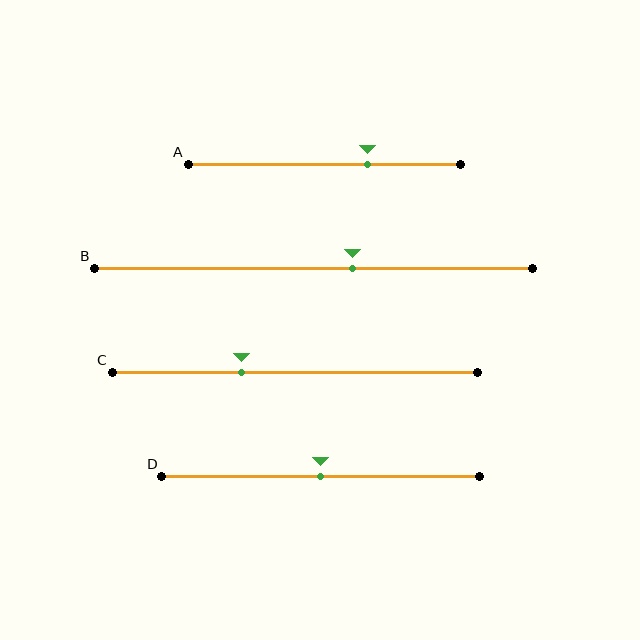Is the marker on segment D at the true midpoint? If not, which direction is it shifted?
Yes, the marker on segment D is at the true midpoint.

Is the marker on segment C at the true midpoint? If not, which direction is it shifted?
No, the marker on segment C is shifted to the left by about 14% of the segment length.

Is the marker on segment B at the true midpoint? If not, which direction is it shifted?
No, the marker on segment B is shifted to the right by about 9% of the segment length.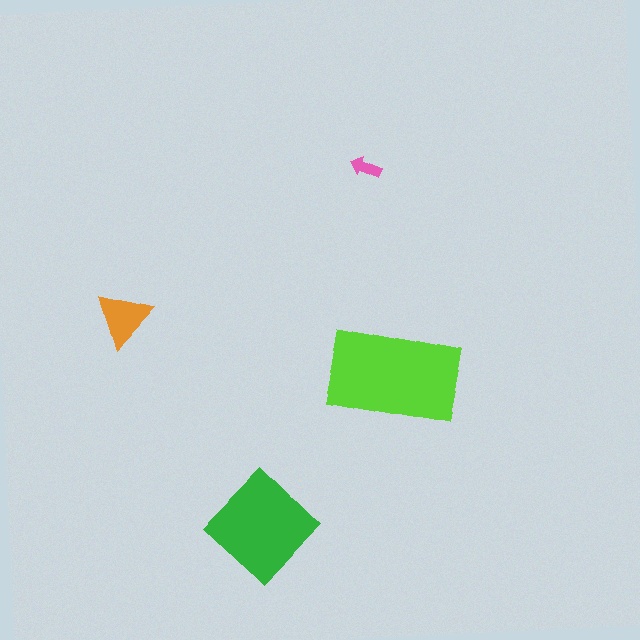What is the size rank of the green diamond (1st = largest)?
2nd.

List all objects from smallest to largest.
The pink arrow, the orange triangle, the green diamond, the lime rectangle.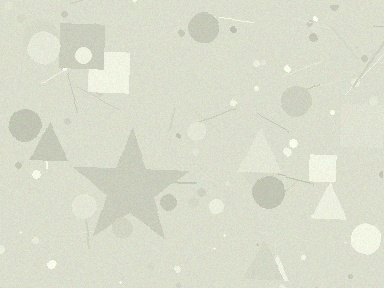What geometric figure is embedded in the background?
A star is embedded in the background.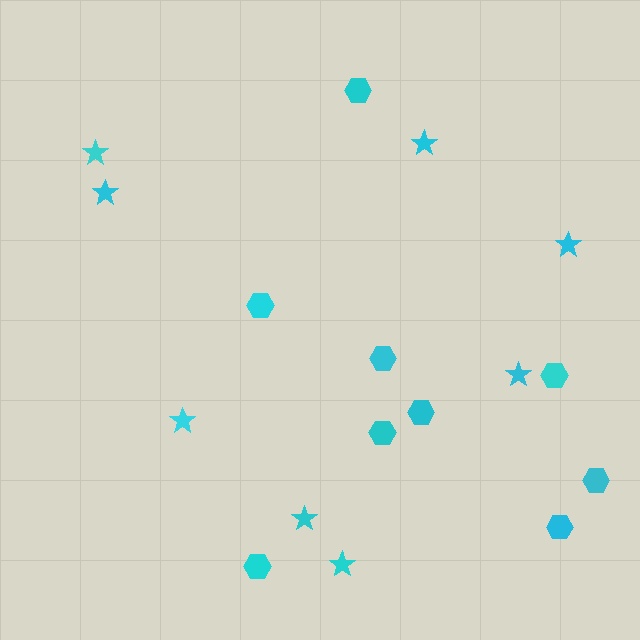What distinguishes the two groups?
There are 2 groups: one group of hexagons (9) and one group of stars (8).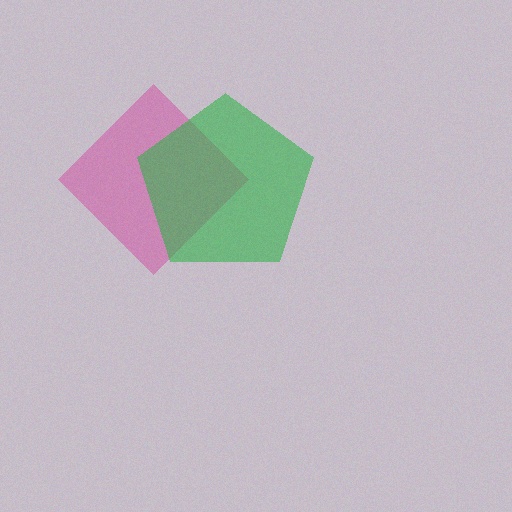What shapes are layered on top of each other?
The layered shapes are: a magenta diamond, a green pentagon.